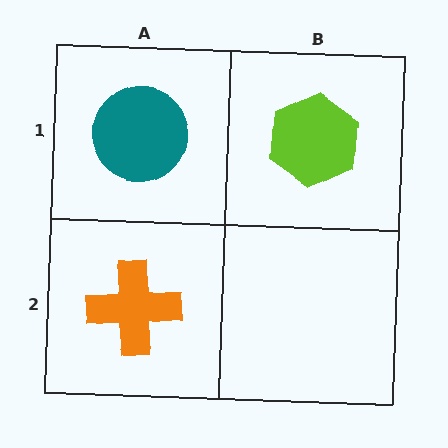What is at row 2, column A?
An orange cross.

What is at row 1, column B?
A lime hexagon.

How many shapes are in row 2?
1 shape.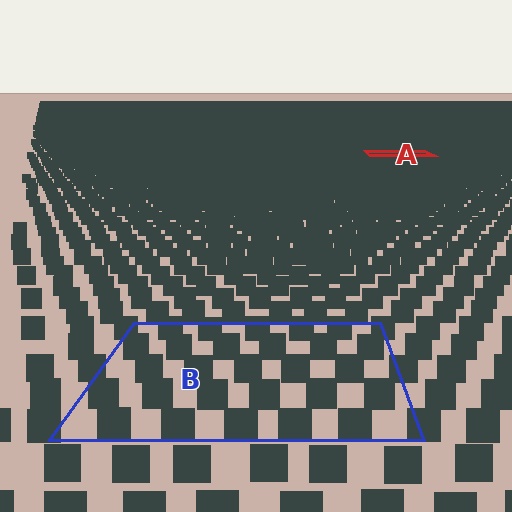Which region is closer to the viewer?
Region B is closer. The texture elements there are larger and more spread out.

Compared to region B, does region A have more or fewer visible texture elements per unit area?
Region A has more texture elements per unit area — they are packed more densely because it is farther away.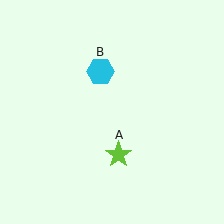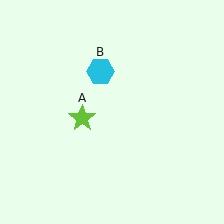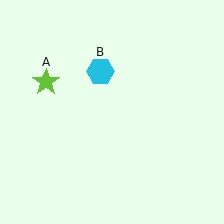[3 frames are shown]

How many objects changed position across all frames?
1 object changed position: lime star (object A).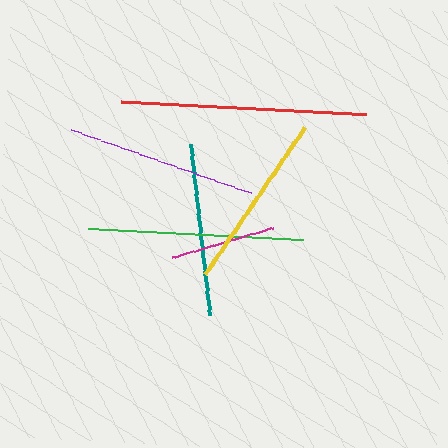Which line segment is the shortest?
The magenta line is the shortest at approximately 106 pixels.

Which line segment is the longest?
The red line is the longest at approximately 244 pixels.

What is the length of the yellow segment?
The yellow segment is approximately 178 pixels long.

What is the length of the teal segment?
The teal segment is approximately 172 pixels long.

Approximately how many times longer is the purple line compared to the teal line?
The purple line is approximately 1.1 times the length of the teal line.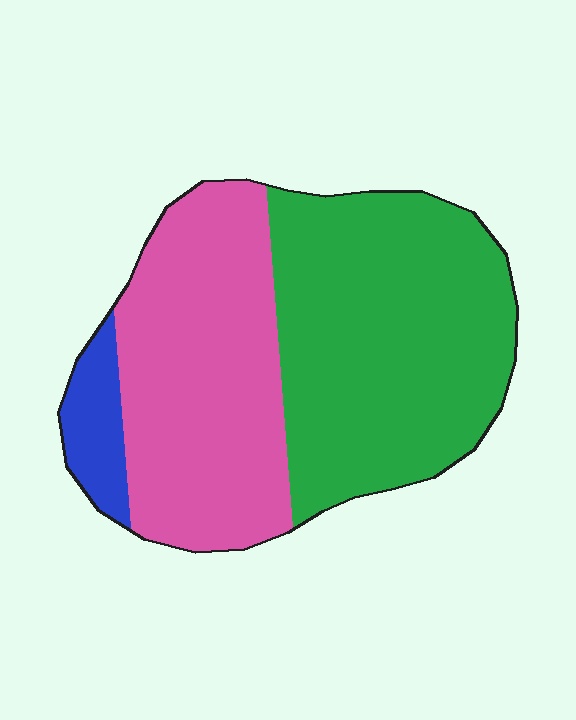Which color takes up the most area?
Green, at roughly 50%.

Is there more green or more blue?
Green.